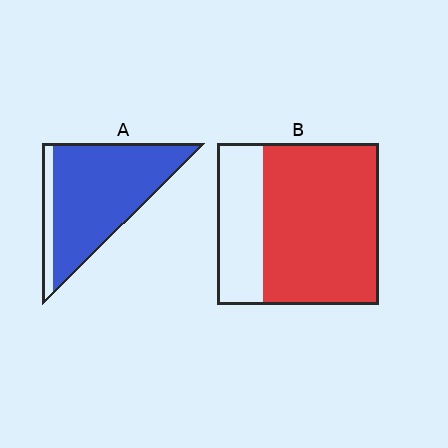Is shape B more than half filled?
Yes.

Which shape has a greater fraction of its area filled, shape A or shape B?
Shape A.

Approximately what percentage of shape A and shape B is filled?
A is approximately 85% and B is approximately 70%.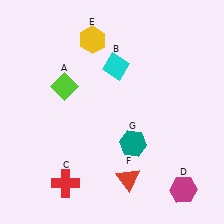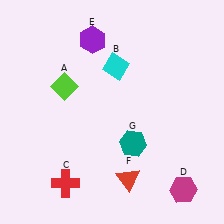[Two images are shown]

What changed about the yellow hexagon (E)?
In Image 1, E is yellow. In Image 2, it changed to purple.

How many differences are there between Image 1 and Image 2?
There is 1 difference between the two images.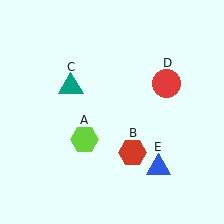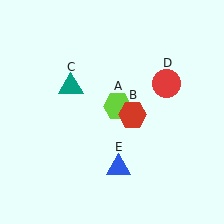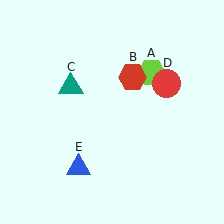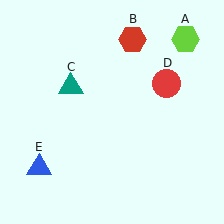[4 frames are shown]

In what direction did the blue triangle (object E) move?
The blue triangle (object E) moved left.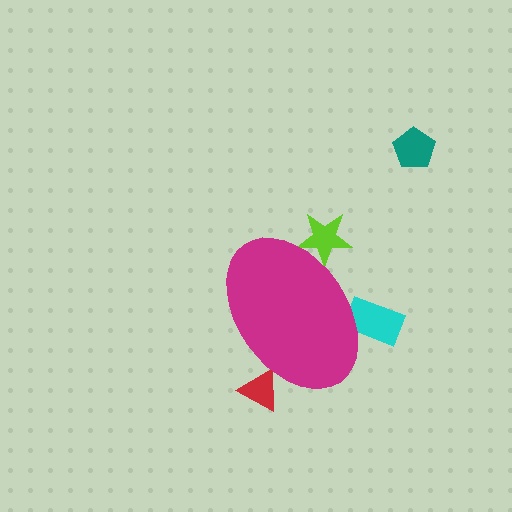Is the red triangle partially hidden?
Yes, the red triangle is partially hidden behind the magenta ellipse.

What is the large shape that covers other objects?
A magenta ellipse.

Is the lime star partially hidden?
Yes, the lime star is partially hidden behind the magenta ellipse.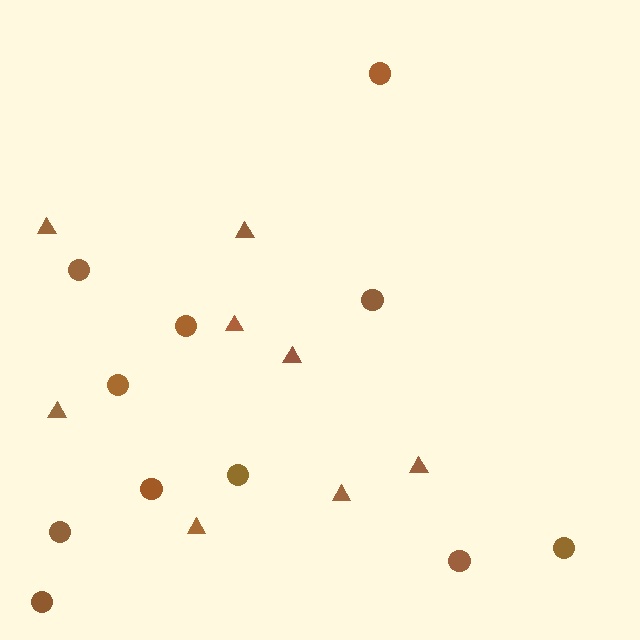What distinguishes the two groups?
There are 2 groups: one group of triangles (8) and one group of circles (11).